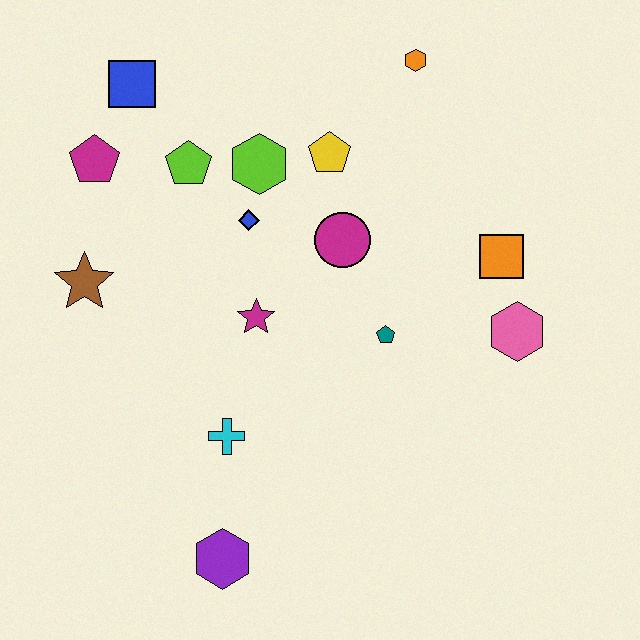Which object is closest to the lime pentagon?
The lime hexagon is closest to the lime pentagon.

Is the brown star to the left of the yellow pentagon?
Yes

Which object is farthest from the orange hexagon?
The purple hexagon is farthest from the orange hexagon.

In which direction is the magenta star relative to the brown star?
The magenta star is to the right of the brown star.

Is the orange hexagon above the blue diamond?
Yes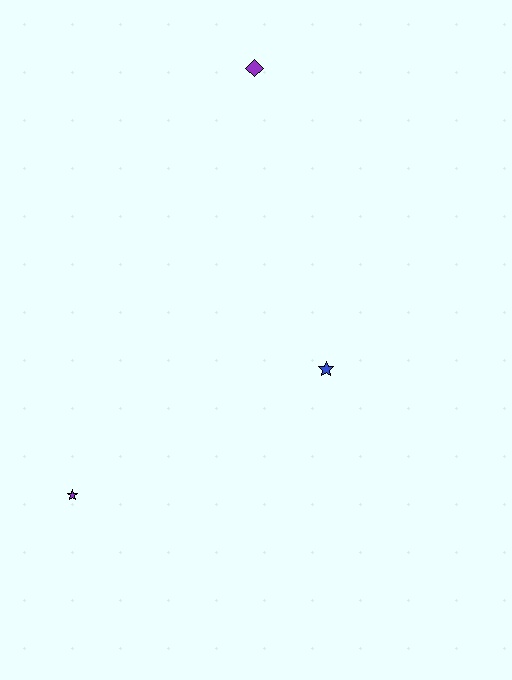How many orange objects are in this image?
There are no orange objects.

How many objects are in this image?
There are 3 objects.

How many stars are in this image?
There are 2 stars.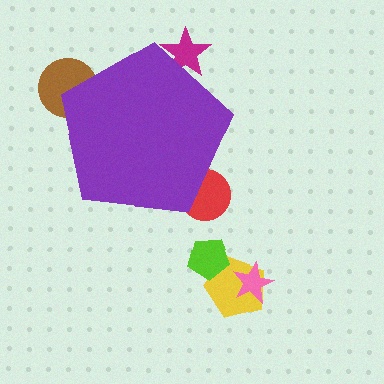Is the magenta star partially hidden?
Yes, the magenta star is partially hidden behind the purple pentagon.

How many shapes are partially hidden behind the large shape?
3 shapes are partially hidden.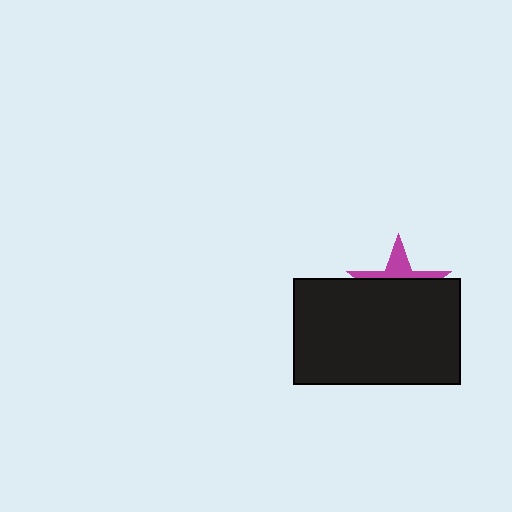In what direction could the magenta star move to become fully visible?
The magenta star could move up. That would shift it out from behind the black rectangle entirely.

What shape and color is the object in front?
The object in front is a black rectangle.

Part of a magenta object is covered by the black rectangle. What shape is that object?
It is a star.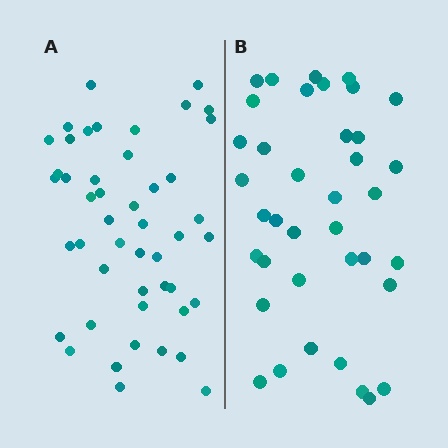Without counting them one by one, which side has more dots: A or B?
Region A (the left region) has more dots.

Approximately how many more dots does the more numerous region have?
Region A has roughly 8 or so more dots than region B.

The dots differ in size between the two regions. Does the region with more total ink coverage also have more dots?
No. Region B has more total ink coverage because its dots are larger, but region A actually contains more individual dots. Total area can be misleading — the number of items is what matters here.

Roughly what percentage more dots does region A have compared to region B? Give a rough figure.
About 25% more.